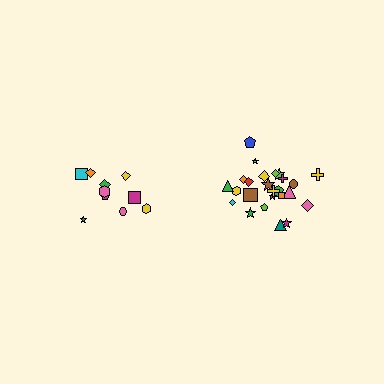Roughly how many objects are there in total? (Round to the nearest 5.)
Roughly 35 objects in total.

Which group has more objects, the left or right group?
The right group.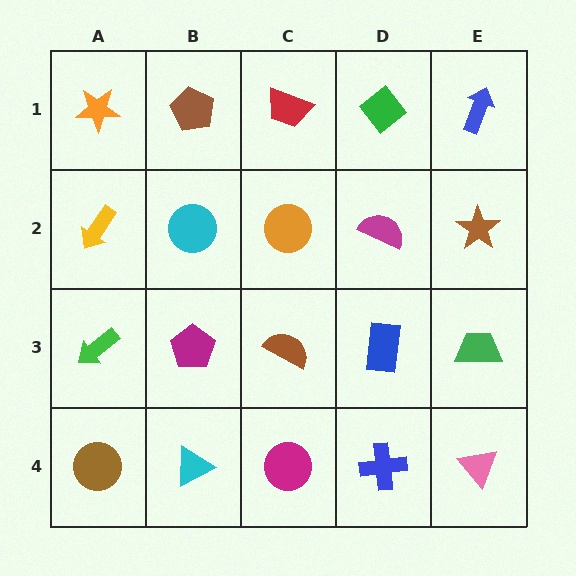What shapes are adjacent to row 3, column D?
A magenta semicircle (row 2, column D), a blue cross (row 4, column D), a brown semicircle (row 3, column C), a green trapezoid (row 3, column E).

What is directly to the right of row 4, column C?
A blue cross.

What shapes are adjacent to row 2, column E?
A blue arrow (row 1, column E), a green trapezoid (row 3, column E), a magenta semicircle (row 2, column D).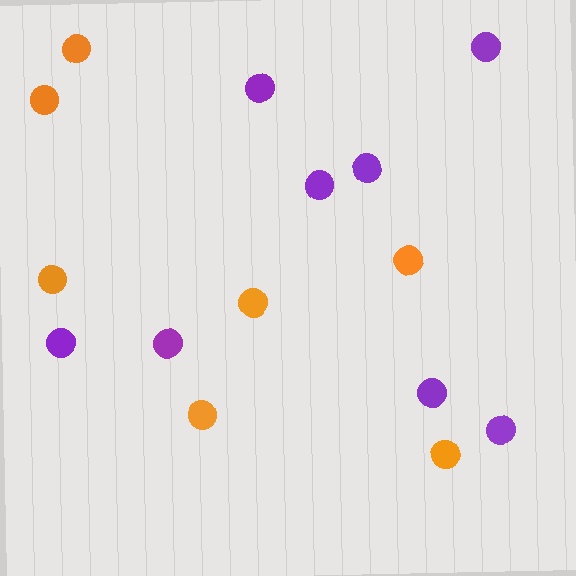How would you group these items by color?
There are 2 groups: one group of purple circles (8) and one group of orange circles (7).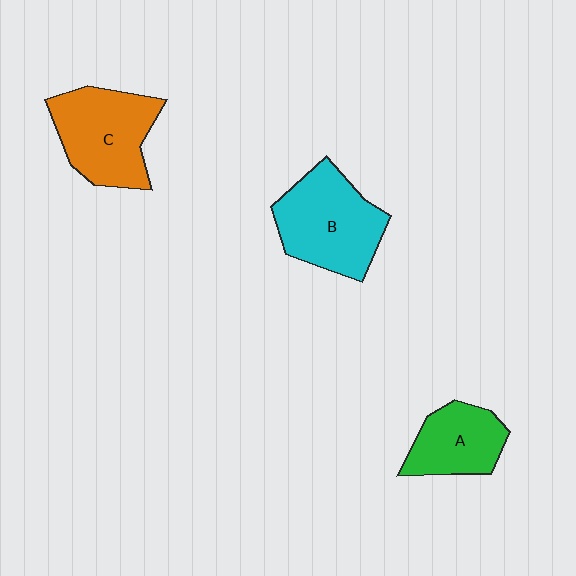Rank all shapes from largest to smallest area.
From largest to smallest: B (cyan), C (orange), A (green).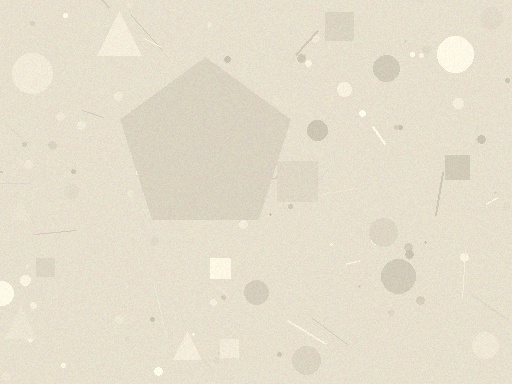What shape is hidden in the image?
A pentagon is hidden in the image.